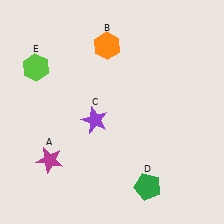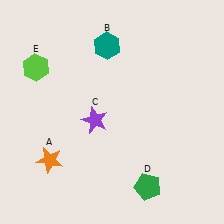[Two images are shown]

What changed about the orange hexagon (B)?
In Image 1, B is orange. In Image 2, it changed to teal.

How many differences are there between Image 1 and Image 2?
There are 2 differences between the two images.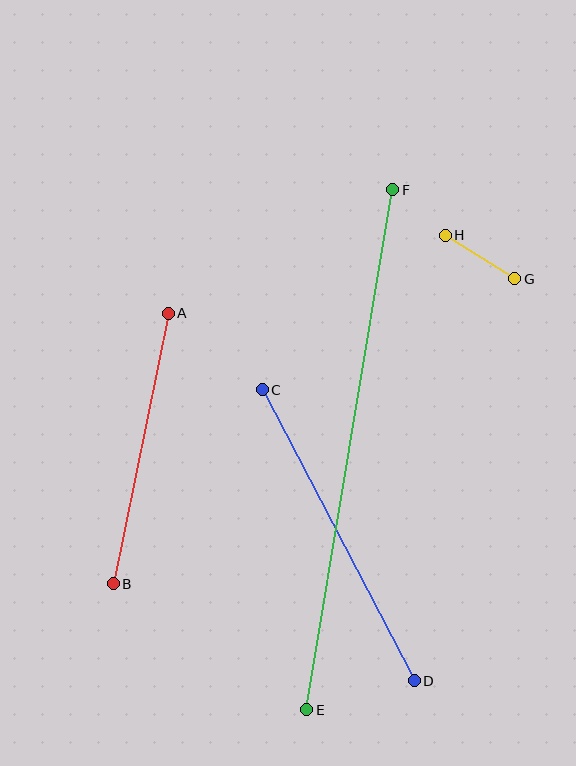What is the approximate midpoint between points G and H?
The midpoint is at approximately (480, 257) pixels.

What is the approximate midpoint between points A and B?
The midpoint is at approximately (141, 448) pixels.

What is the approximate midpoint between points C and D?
The midpoint is at approximately (338, 535) pixels.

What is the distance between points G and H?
The distance is approximately 82 pixels.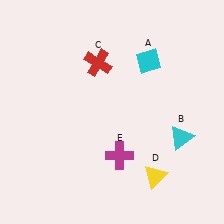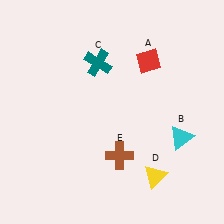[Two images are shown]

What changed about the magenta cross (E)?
In Image 1, E is magenta. In Image 2, it changed to brown.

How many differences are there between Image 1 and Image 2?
There are 3 differences between the two images.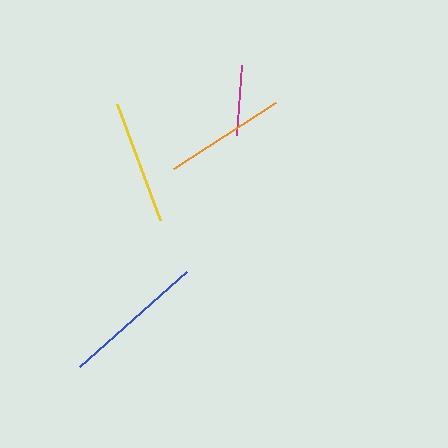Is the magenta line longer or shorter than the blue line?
The blue line is longer than the magenta line.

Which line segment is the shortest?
The magenta line is the shortest at approximately 70 pixels.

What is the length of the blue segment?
The blue segment is approximately 143 pixels long.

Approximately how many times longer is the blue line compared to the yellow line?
The blue line is approximately 1.2 times the length of the yellow line.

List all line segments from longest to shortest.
From longest to shortest: blue, yellow, orange, magenta.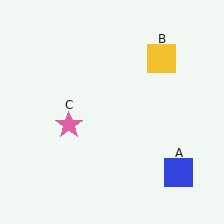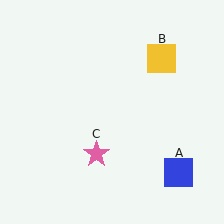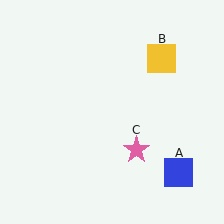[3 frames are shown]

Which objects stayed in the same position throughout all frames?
Blue square (object A) and yellow square (object B) remained stationary.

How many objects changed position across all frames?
1 object changed position: pink star (object C).